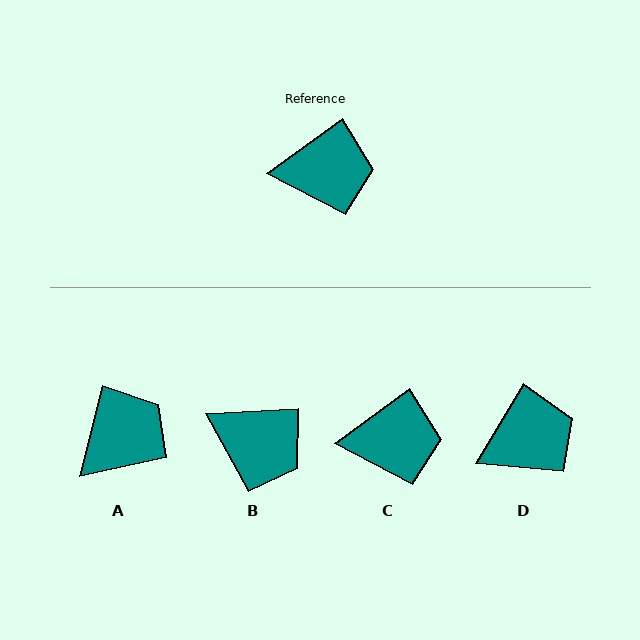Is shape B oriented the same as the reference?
No, it is off by about 33 degrees.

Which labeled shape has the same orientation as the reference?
C.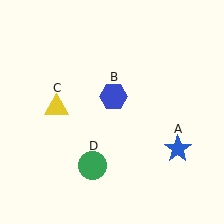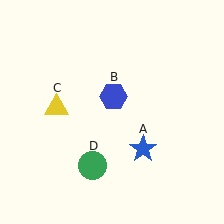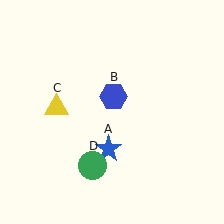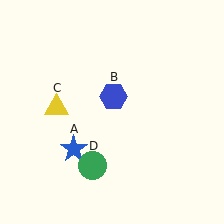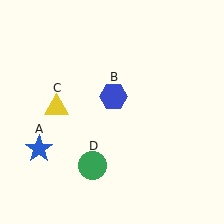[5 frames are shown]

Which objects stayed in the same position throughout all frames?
Blue hexagon (object B) and yellow triangle (object C) and green circle (object D) remained stationary.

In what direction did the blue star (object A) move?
The blue star (object A) moved left.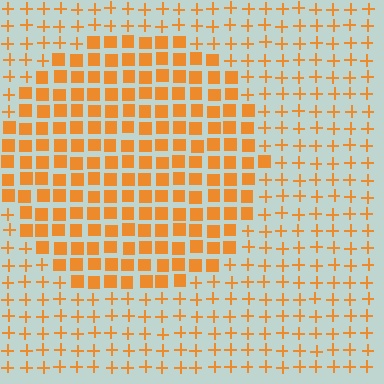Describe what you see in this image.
The image is filled with small orange elements arranged in a uniform grid. A circle-shaped region contains squares, while the surrounding area contains plus signs. The boundary is defined purely by the change in element shape.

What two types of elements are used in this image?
The image uses squares inside the circle region and plus signs outside it.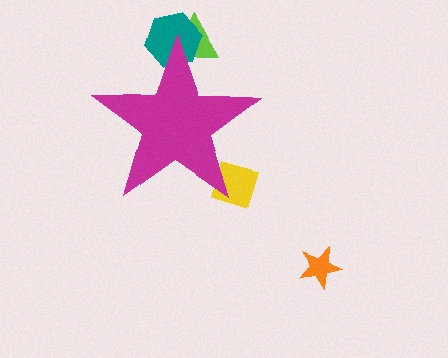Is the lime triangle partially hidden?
Yes, the lime triangle is partially hidden behind the magenta star.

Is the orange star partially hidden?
No, the orange star is fully visible.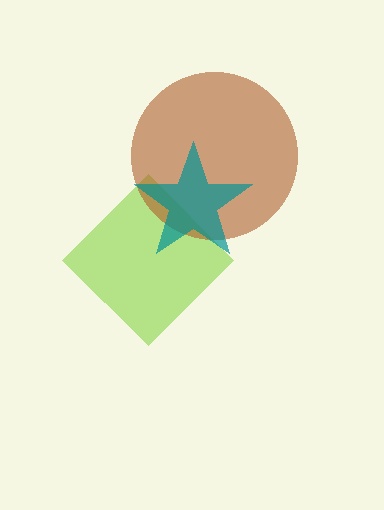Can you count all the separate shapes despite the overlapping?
Yes, there are 3 separate shapes.